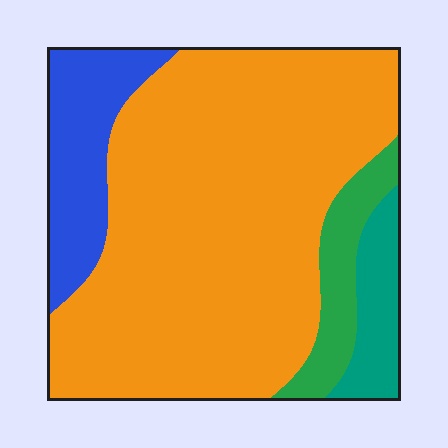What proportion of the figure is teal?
Teal takes up less than a sixth of the figure.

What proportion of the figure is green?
Green takes up about one tenth (1/10) of the figure.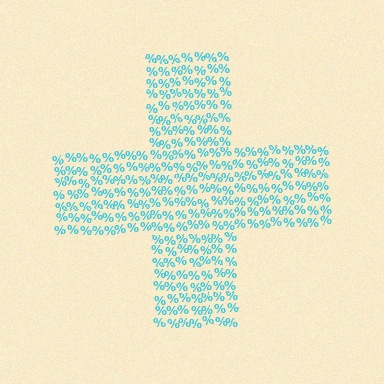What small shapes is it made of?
It is made of small percent signs.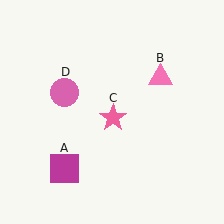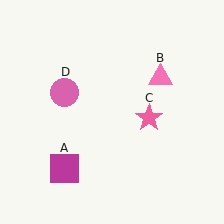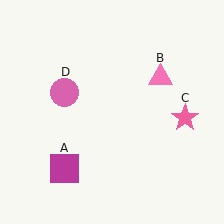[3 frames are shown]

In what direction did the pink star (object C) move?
The pink star (object C) moved right.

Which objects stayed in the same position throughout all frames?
Magenta square (object A) and pink triangle (object B) and pink circle (object D) remained stationary.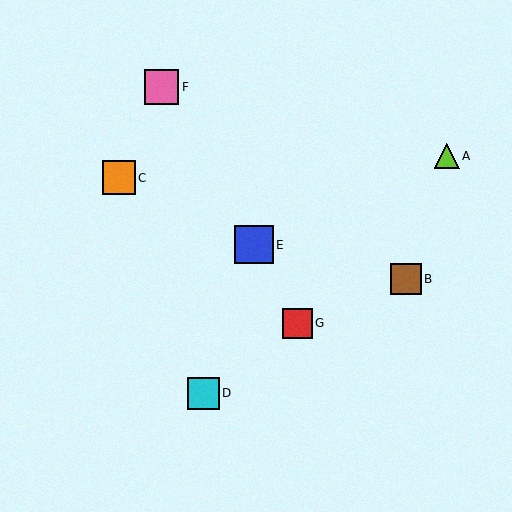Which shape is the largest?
The blue square (labeled E) is the largest.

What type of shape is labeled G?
Shape G is a red square.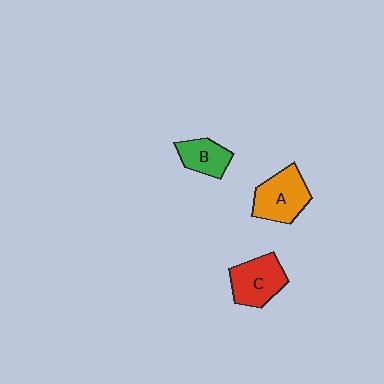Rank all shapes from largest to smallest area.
From largest to smallest: A (orange), C (red), B (green).